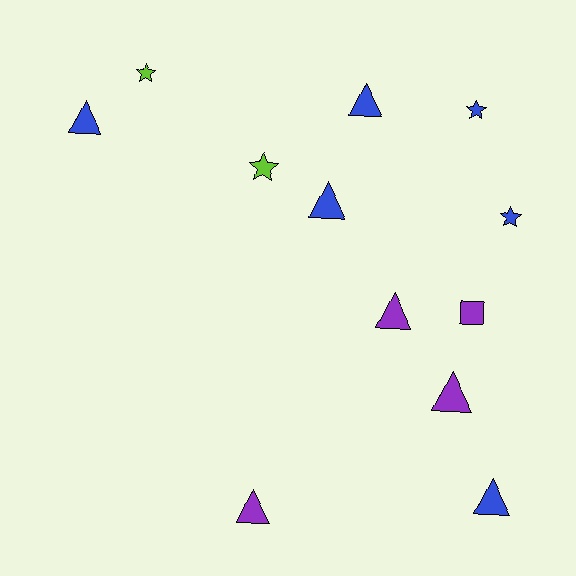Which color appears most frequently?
Blue, with 6 objects.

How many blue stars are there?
There are 2 blue stars.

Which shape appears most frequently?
Triangle, with 7 objects.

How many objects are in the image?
There are 12 objects.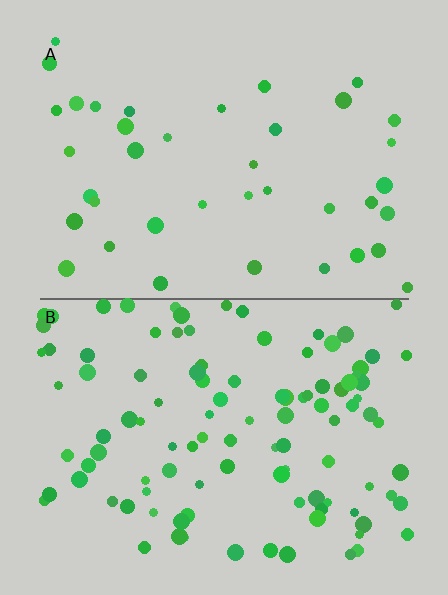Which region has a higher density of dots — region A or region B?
B (the bottom).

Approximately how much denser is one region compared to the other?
Approximately 2.7× — region B over region A.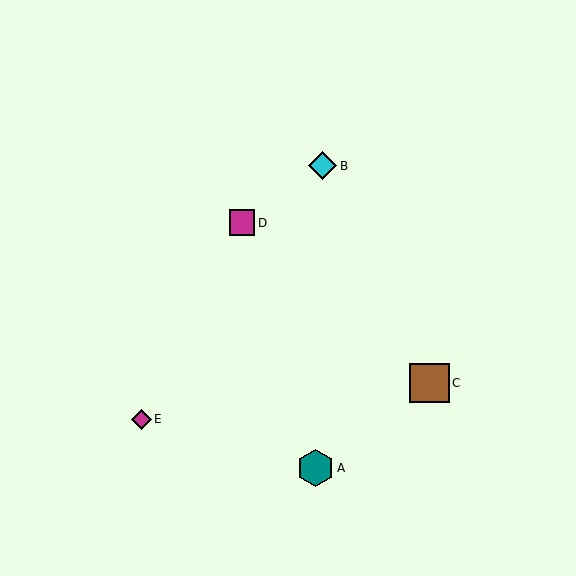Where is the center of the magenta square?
The center of the magenta square is at (242, 223).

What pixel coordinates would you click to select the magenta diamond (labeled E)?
Click at (141, 419) to select the magenta diamond E.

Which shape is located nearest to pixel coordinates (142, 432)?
The magenta diamond (labeled E) at (141, 419) is nearest to that location.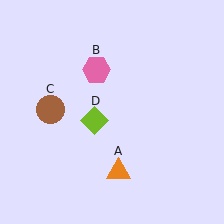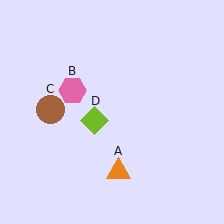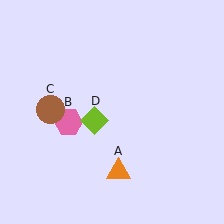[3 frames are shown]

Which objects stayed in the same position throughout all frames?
Orange triangle (object A) and brown circle (object C) and lime diamond (object D) remained stationary.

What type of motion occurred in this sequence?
The pink hexagon (object B) rotated counterclockwise around the center of the scene.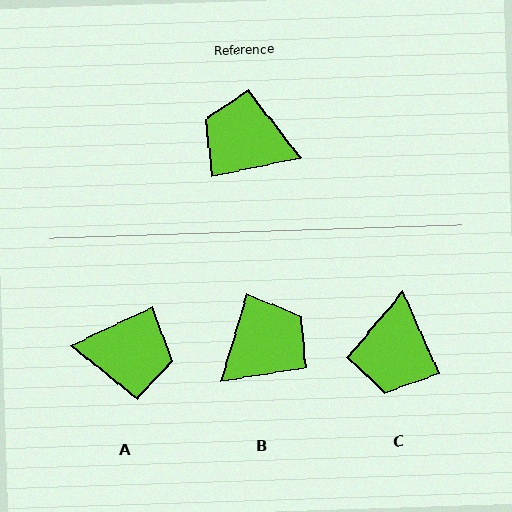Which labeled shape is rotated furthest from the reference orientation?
A, about 167 degrees away.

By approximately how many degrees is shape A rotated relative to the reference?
Approximately 167 degrees clockwise.